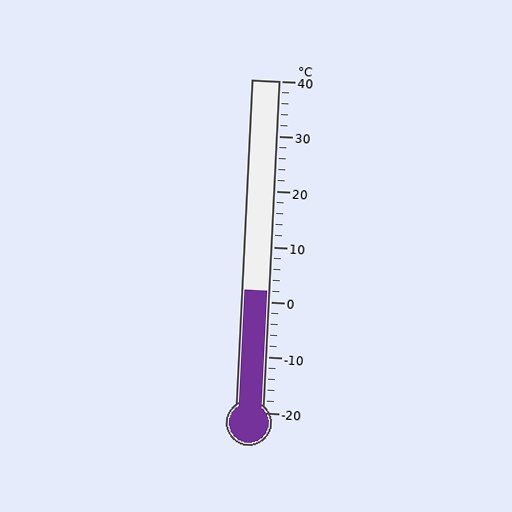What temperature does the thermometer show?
The thermometer shows approximately 2°C.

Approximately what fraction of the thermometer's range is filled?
The thermometer is filled to approximately 35% of its range.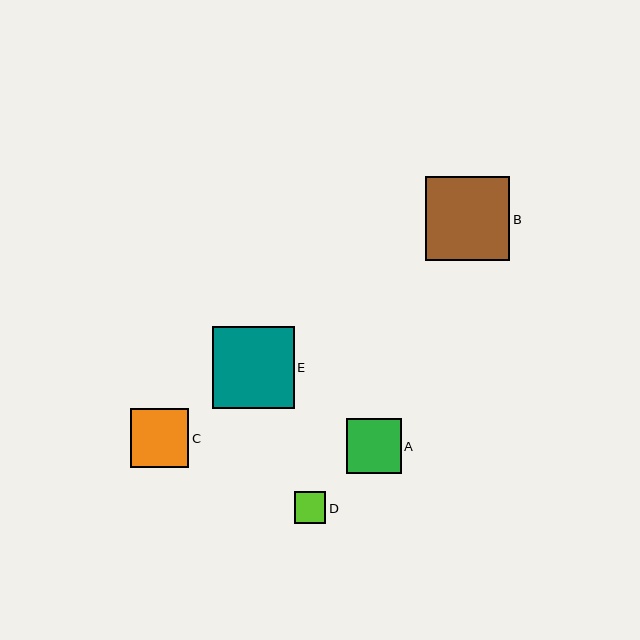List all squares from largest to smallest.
From largest to smallest: B, E, C, A, D.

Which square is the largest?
Square B is the largest with a size of approximately 84 pixels.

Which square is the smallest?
Square D is the smallest with a size of approximately 31 pixels.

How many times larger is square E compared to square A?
Square E is approximately 1.5 times the size of square A.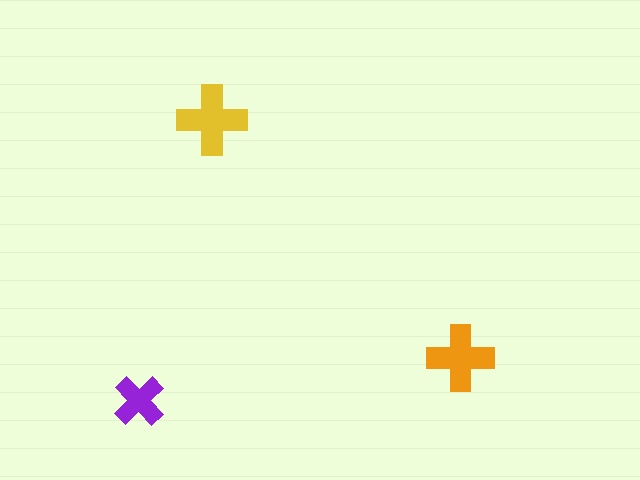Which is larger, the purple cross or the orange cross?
The orange one.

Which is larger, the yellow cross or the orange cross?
The yellow one.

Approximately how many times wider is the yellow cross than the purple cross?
About 1.5 times wider.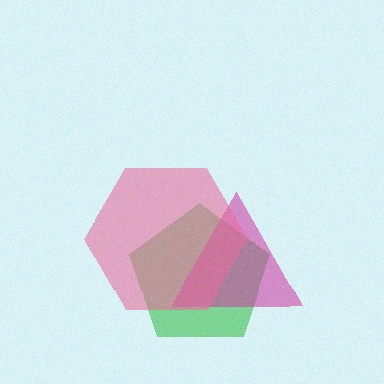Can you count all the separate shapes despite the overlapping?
Yes, there are 3 separate shapes.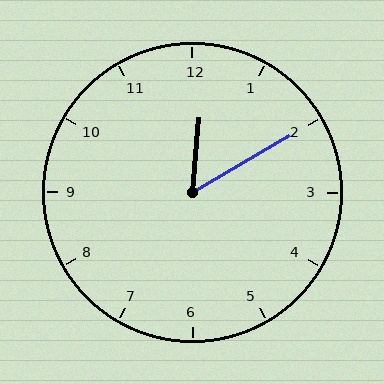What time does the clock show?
12:10.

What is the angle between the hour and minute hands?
Approximately 55 degrees.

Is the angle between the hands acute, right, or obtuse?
It is acute.